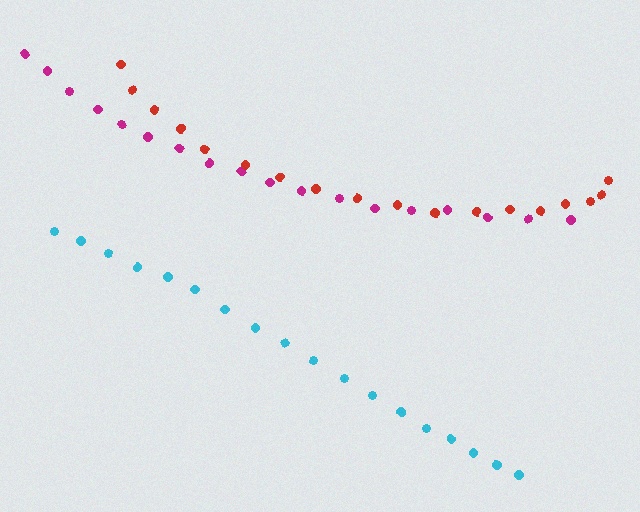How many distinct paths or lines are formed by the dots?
There are 3 distinct paths.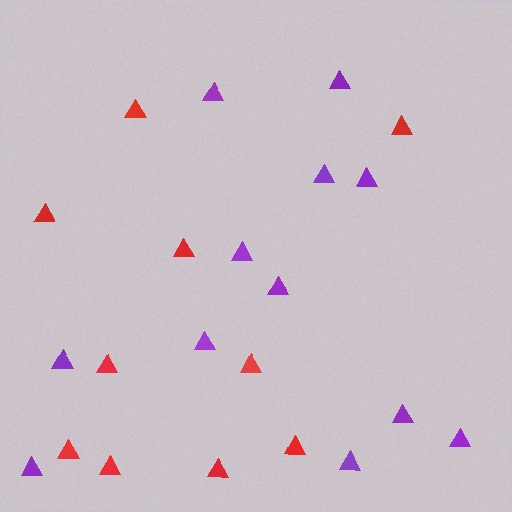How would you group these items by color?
There are 2 groups: one group of red triangles (10) and one group of purple triangles (12).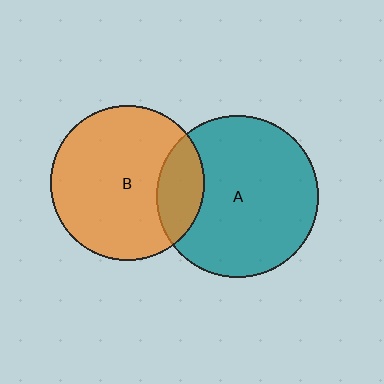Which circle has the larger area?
Circle A (teal).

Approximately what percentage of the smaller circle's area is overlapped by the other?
Approximately 20%.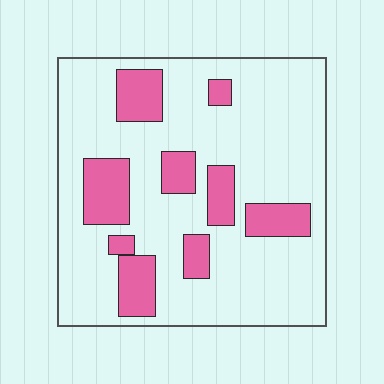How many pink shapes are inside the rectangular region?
9.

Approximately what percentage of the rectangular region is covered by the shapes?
Approximately 20%.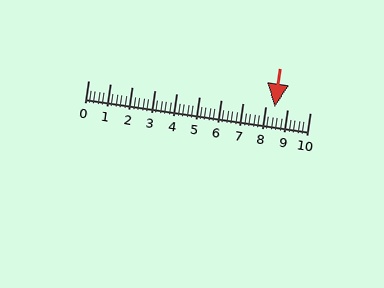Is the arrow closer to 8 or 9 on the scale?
The arrow is closer to 8.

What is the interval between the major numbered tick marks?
The major tick marks are spaced 1 units apart.